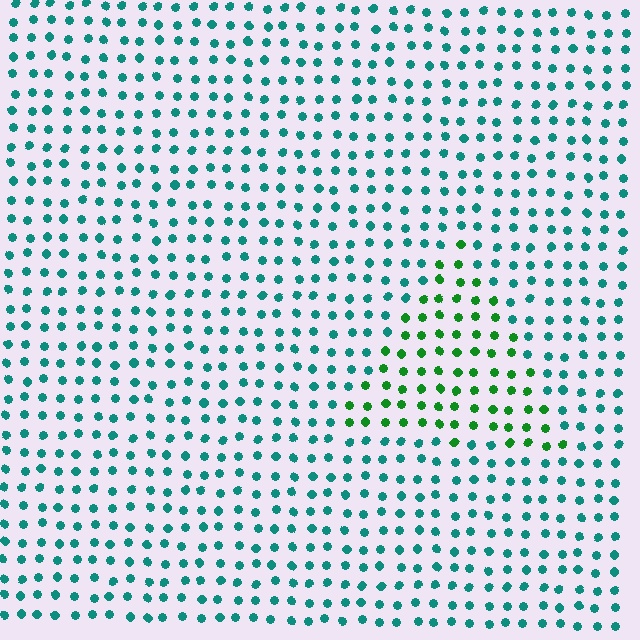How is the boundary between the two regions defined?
The boundary is defined purely by a slight shift in hue (about 46 degrees). Spacing, size, and orientation are identical on both sides.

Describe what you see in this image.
The image is filled with small teal elements in a uniform arrangement. A triangle-shaped region is visible where the elements are tinted to a slightly different hue, forming a subtle color boundary.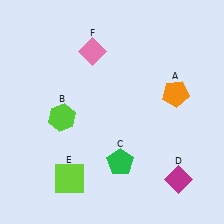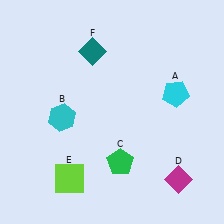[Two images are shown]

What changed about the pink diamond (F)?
In Image 1, F is pink. In Image 2, it changed to teal.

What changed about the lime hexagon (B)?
In Image 1, B is lime. In Image 2, it changed to cyan.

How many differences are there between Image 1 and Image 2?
There are 3 differences between the two images.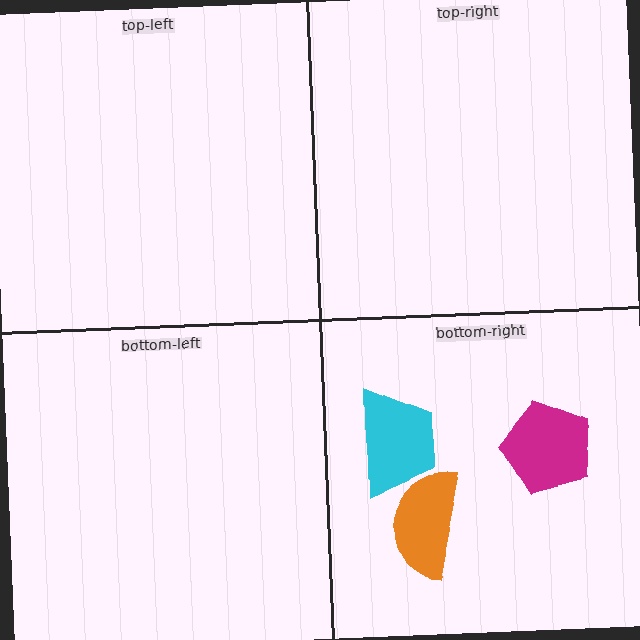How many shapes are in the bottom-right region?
3.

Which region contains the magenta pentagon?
The bottom-right region.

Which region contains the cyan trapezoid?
The bottom-right region.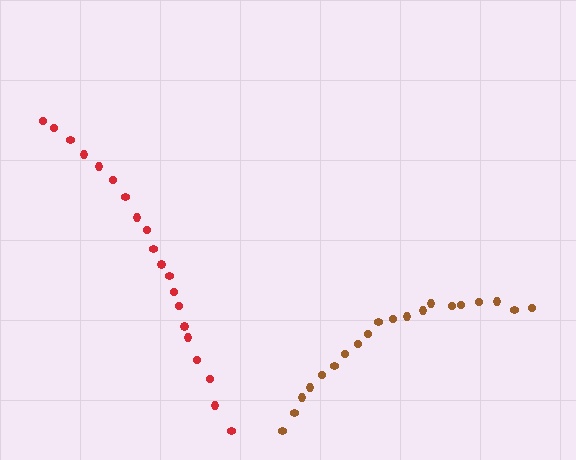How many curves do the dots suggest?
There are 2 distinct paths.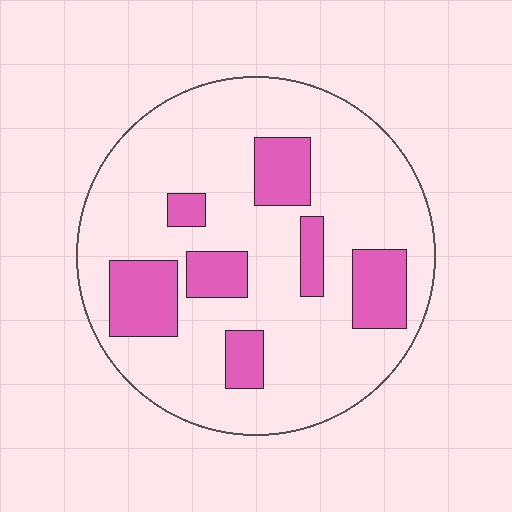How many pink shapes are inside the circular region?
7.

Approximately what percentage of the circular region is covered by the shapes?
Approximately 20%.